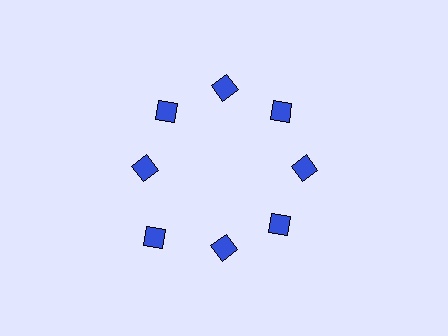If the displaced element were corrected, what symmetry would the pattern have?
It would have 8-fold rotational symmetry — the pattern would map onto itself every 45 degrees.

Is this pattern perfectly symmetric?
No. The 8 blue squares are arranged in a ring, but one element near the 8 o'clock position is pushed outward from the center, breaking the 8-fold rotational symmetry.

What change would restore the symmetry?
The symmetry would be restored by moving it inward, back onto the ring so that all 8 squares sit at equal angles and equal distance from the center.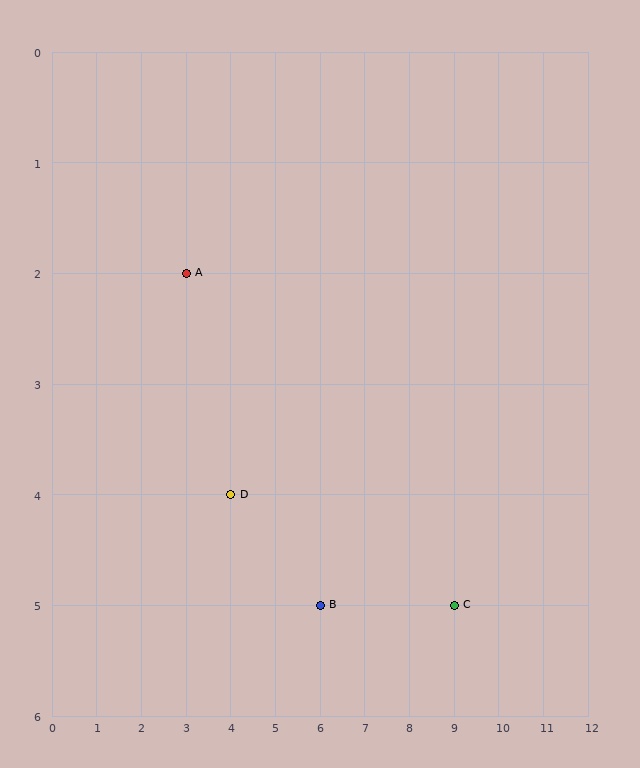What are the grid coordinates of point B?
Point B is at grid coordinates (6, 5).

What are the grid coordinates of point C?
Point C is at grid coordinates (9, 5).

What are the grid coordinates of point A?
Point A is at grid coordinates (3, 2).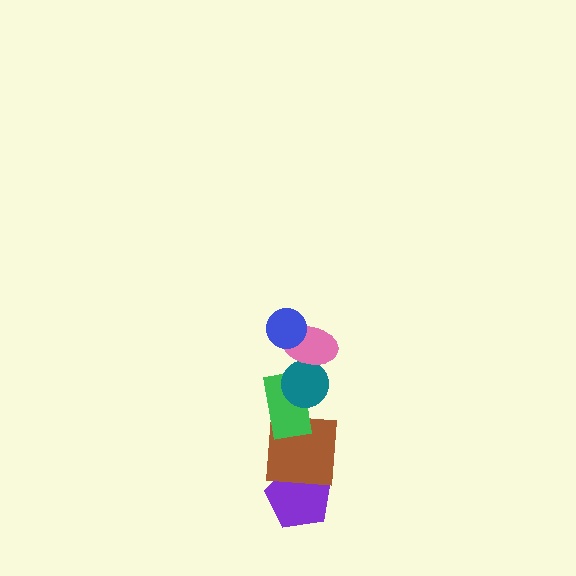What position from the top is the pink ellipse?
The pink ellipse is 2nd from the top.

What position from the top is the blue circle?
The blue circle is 1st from the top.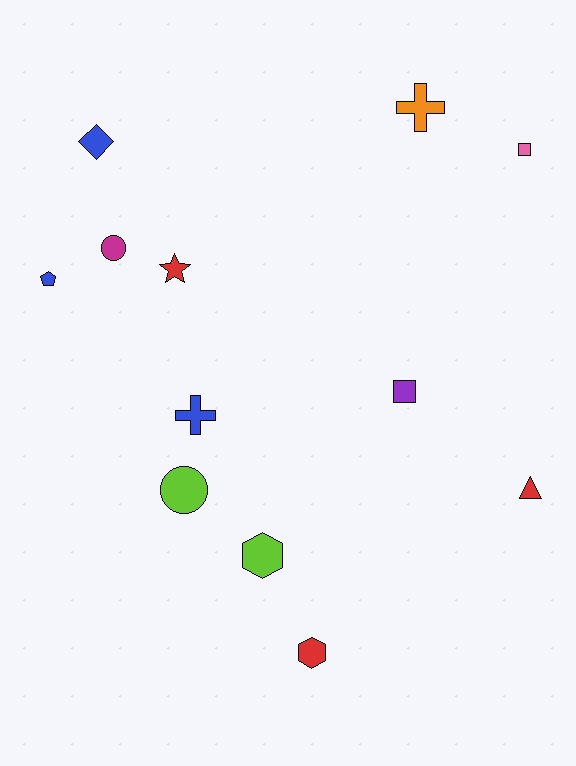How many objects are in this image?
There are 12 objects.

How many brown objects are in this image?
There are no brown objects.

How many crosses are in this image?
There are 2 crosses.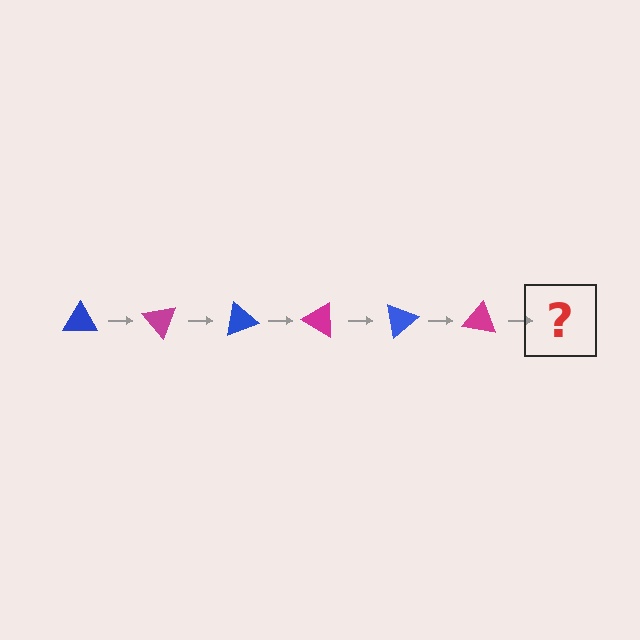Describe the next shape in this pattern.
It should be a blue triangle, rotated 300 degrees from the start.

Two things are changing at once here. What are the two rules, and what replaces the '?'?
The two rules are that it rotates 50 degrees each step and the color cycles through blue and magenta. The '?' should be a blue triangle, rotated 300 degrees from the start.